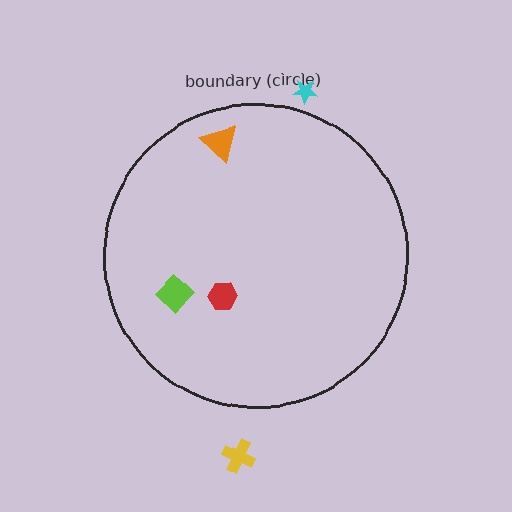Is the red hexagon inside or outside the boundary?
Inside.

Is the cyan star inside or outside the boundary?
Outside.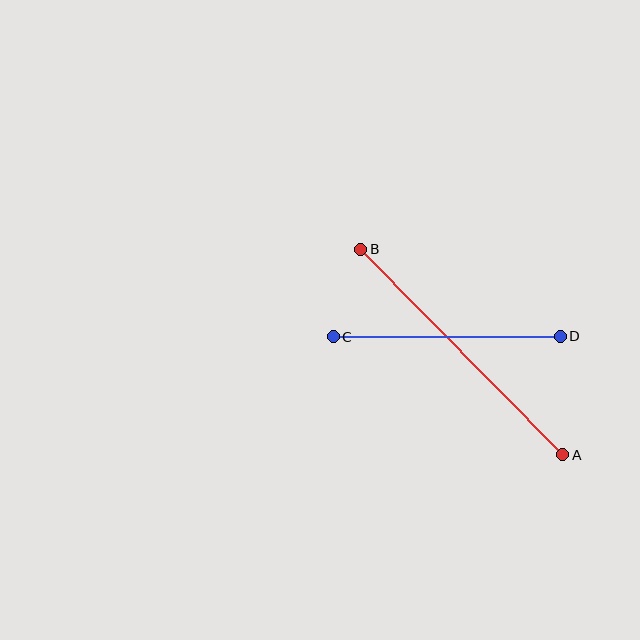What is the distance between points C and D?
The distance is approximately 227 pixels.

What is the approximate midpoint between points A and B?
The midpoint is at approximately (462, 352) pixels.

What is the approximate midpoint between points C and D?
The midpoint is at approximately (447, 336) pixels.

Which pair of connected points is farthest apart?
Points A and B are farthest apart.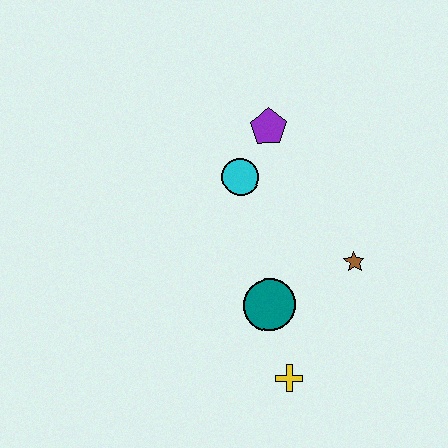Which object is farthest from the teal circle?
The purple pentagon is farthest from the teal circle.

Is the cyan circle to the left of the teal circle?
Yes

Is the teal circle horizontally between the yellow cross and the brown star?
No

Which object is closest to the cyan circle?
The purple pentagon is closest to the cyan circle.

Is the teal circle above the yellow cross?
Yes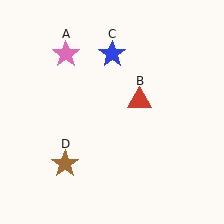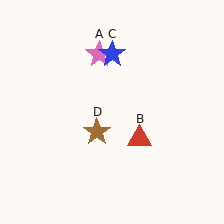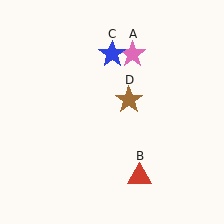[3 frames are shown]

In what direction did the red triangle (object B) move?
The red triangle (object B) moved down.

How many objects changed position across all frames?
3 objects changed position: pink star (object A), red triangle (object B), brown star (object D).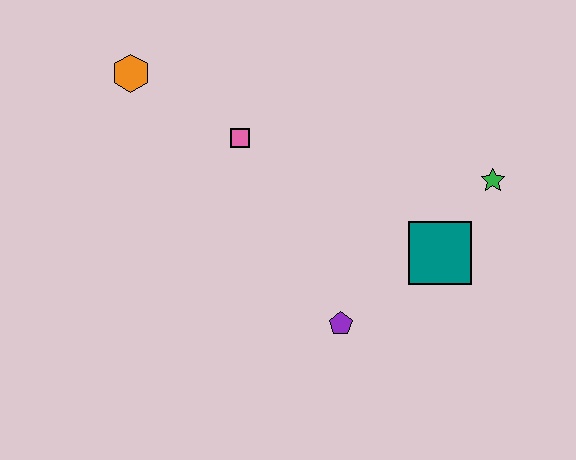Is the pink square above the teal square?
Yes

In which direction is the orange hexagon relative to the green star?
The orange hexagon is to the left of the green star.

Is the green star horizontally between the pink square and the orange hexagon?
No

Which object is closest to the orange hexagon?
The pink square is closest to the orange hexagon.